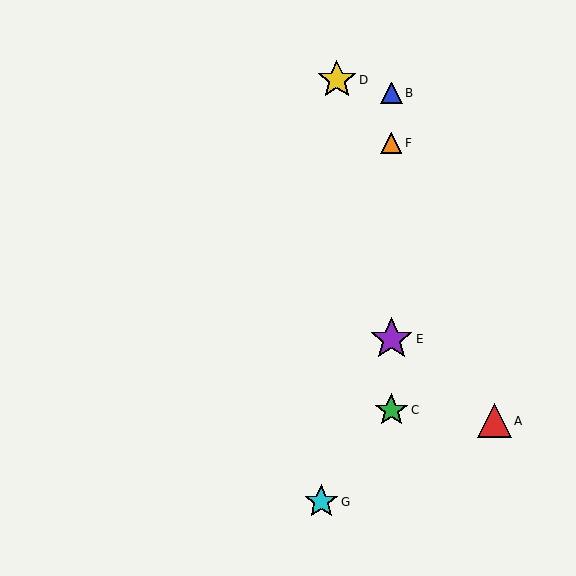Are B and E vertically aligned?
Yes, both are at x≈391.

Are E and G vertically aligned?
No, E is at x≈391 and G is at x≈321.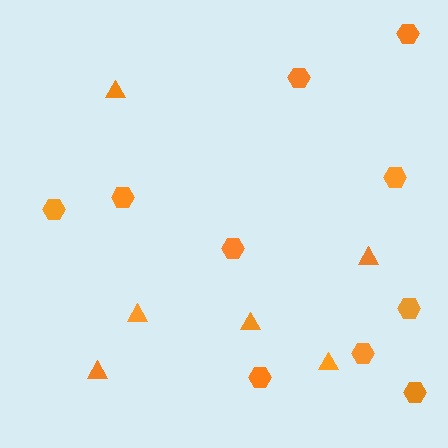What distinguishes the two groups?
There are 2 groups: one group of triangles (6) and one group of hexagons (10).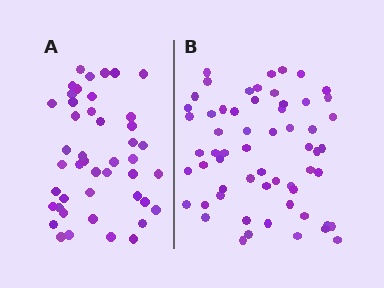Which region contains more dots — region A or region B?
Region B (the right region) has more dots.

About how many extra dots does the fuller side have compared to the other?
Region B has approximately 15 more dots than region A.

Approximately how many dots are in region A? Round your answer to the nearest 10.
About 40 dots. (The exact count is 45, which rounds to 40.)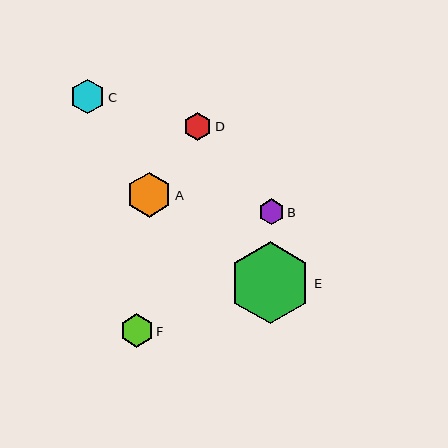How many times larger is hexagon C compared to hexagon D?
Hexagon C is approximately 1.2 times the size of hexagon D.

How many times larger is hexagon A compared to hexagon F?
Hexagon A is approximately 1.4 times the size of hexagon F.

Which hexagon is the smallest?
Hexagon B is the smallest with a size of approximately 26 pixels.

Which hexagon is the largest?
Hexagon E is the largest with a size of approximately 82 pixels.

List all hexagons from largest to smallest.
From largest to smallest: E, A, C, F, D, B.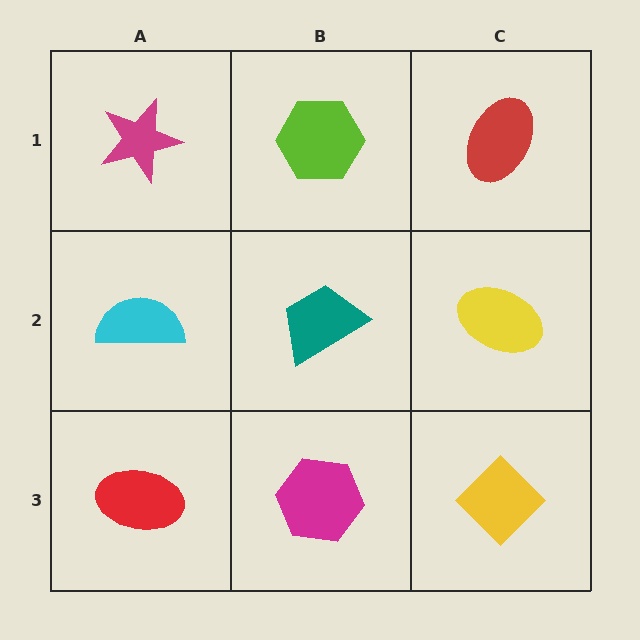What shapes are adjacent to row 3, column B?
A teal trapezoid (row 2, column B), a red ellipse (row 3, column A), a yellow diamond (row 3, column C).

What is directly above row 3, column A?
A cyan semicircle.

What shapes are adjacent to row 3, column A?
A cyan semicircle (row 2, column A), a magenta hexagon (row 3, column B).